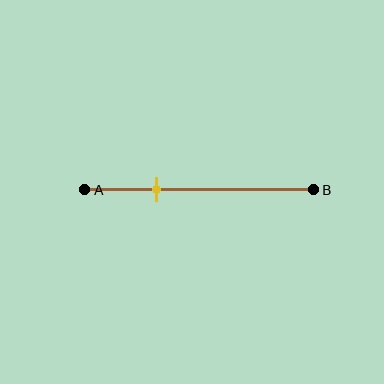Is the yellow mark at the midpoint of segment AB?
No, the mark is at about 30% from A, not at the 50% midpoint.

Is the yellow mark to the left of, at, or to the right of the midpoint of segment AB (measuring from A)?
The yellow mark is to the left of the midpoint of segment AB.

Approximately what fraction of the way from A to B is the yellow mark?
The yellow mark is approximately 30% of the way from A to B.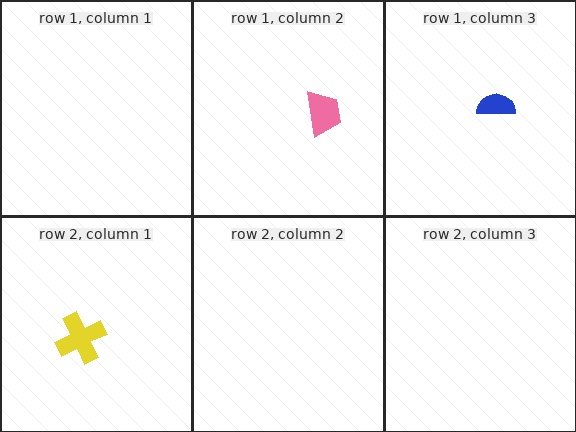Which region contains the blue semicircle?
The row 1, column 3 region.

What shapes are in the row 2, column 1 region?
The yellow cross.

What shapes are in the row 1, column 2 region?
The pink trapezoid.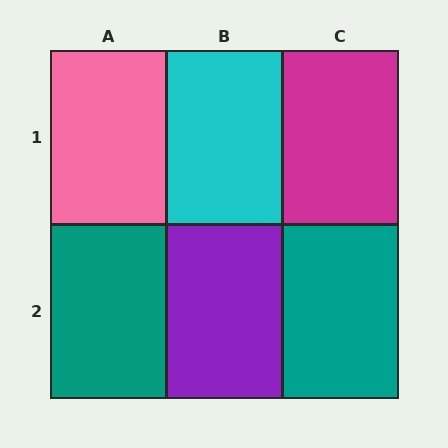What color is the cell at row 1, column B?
Cyan.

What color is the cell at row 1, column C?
Magenta.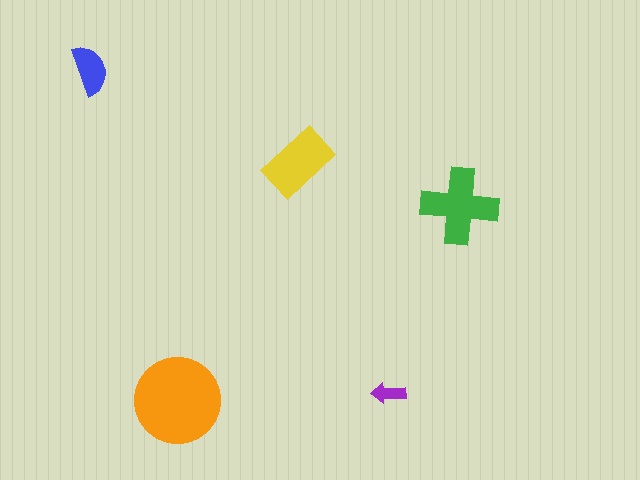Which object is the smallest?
The purple arrow.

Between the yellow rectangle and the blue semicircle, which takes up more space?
The yellow rectangle.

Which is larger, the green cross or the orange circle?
The orange circle.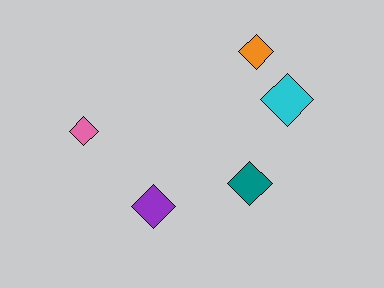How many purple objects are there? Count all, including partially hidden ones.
There is 1 purple object.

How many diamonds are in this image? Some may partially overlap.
There are 5 diamonds.